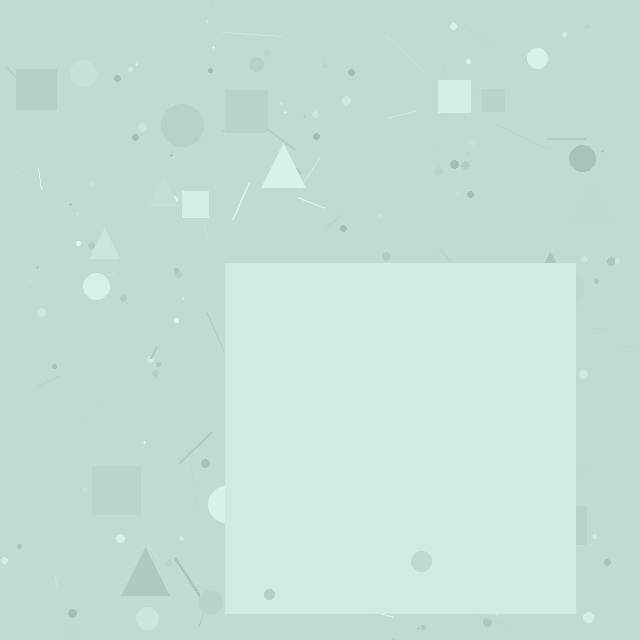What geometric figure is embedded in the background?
A square is embedded in the background.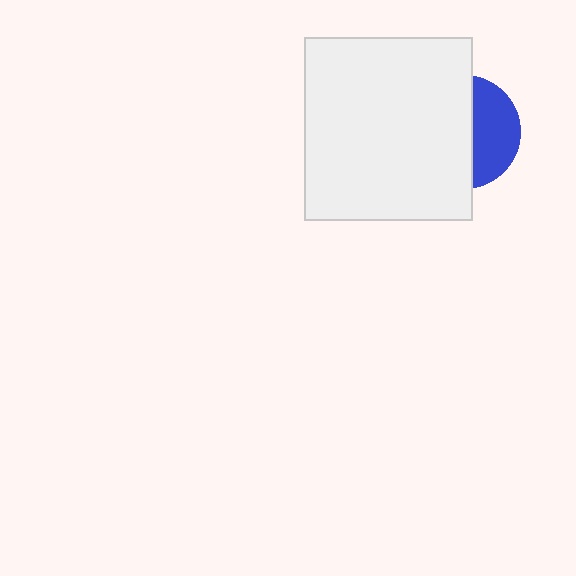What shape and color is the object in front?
The object in front is a white rectangle.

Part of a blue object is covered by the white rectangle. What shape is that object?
It is a circle.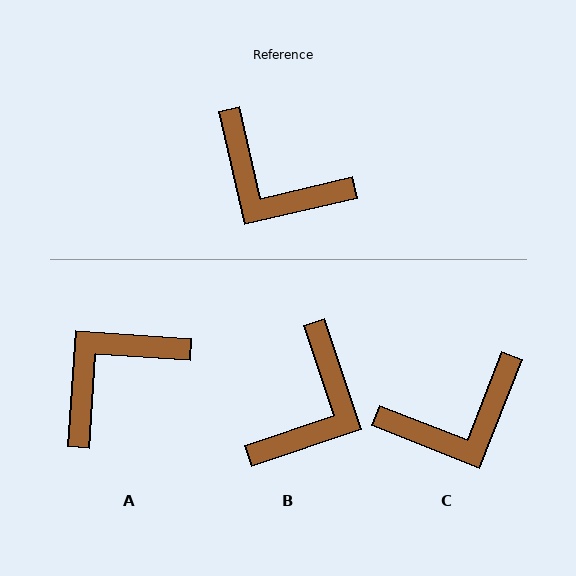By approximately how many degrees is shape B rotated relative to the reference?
Approximately 96 degrees counter-clockwise.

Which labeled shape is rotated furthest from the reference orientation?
A, about 107 degrees away.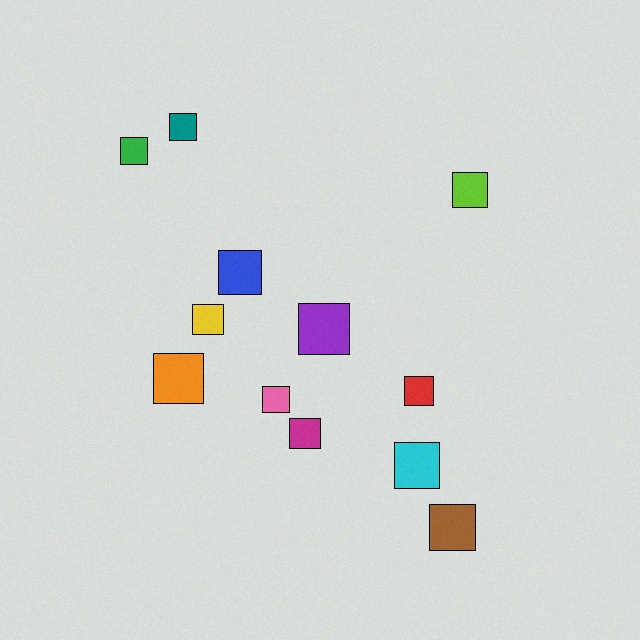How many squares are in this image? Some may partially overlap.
There are 12 squares.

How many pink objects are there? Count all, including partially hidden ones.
There is 1 pink object.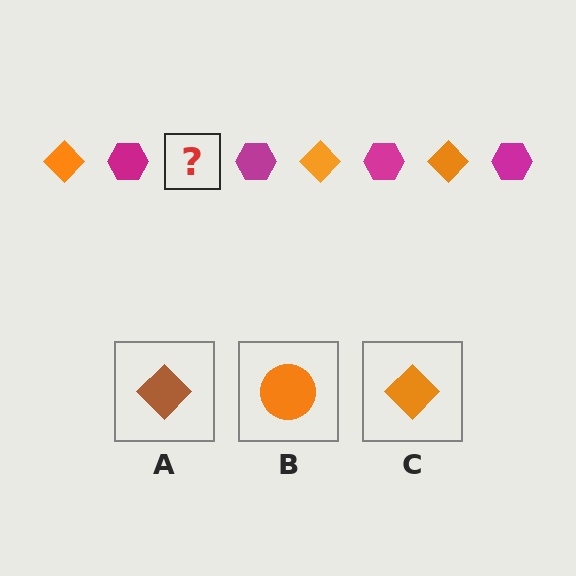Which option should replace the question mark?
Option C.